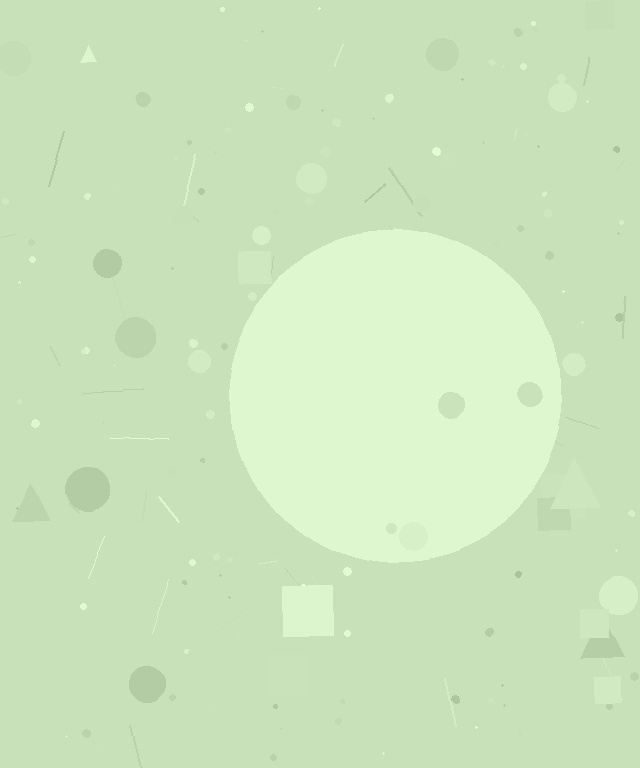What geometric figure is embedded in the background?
A circle is embedded in the background.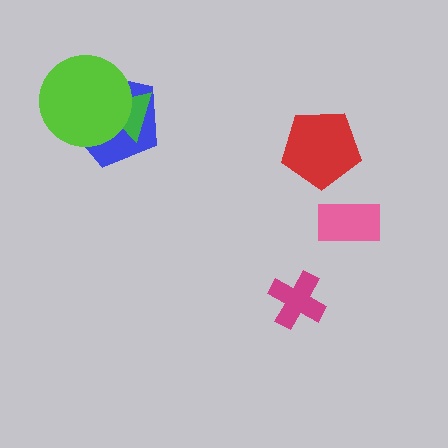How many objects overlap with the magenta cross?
0 objects overlap with the magenta cross.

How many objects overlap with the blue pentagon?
2 objects overlap with the blue pentagon.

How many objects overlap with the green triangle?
2 objects overlap with the green triangle.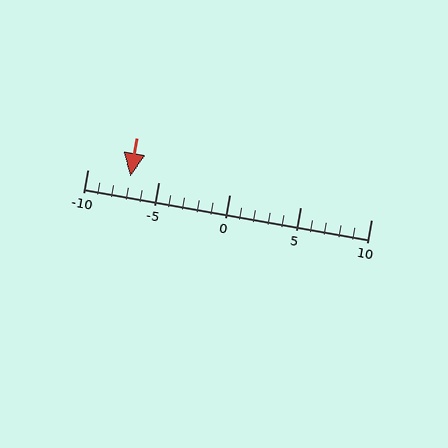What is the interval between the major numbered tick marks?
The major tick marks are spaced 5 units apart.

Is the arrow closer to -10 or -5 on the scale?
The arrow is closer to -5.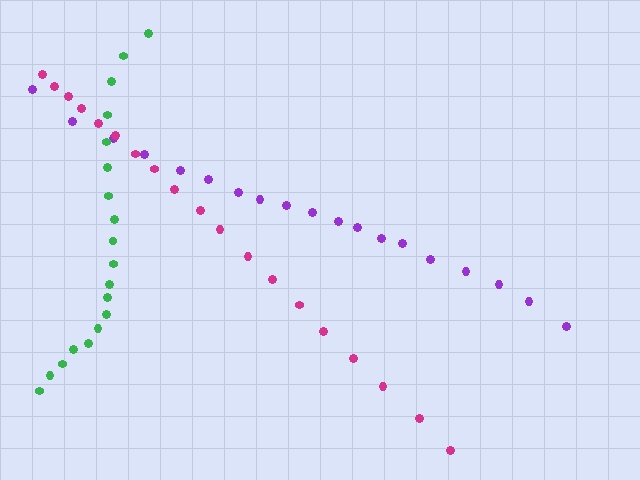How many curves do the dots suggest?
There are 3 distinct paths.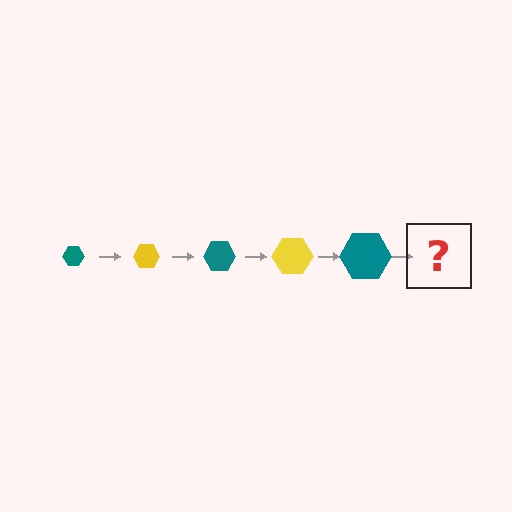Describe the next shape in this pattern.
It should be a yellow hexagon, larger than the previous one.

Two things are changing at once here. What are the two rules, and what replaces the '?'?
The two rules are that the hexagon grows larger each step and the color cycles through teal and yellow. The '?' should be a yellow hexagon, larger than the previous one.